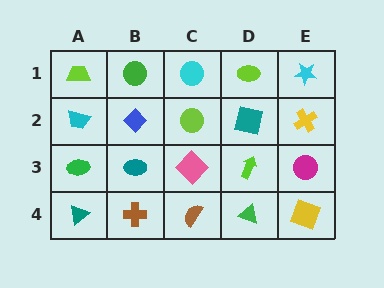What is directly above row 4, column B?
A teal ellipse.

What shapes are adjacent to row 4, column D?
A lime arrow (row 3, column D), a brown semicircle (row 4, column C), a yellow square (row 4, column E).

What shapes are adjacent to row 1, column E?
A yellow cross (row 2, column E), a lime ellipse (row 1, column D).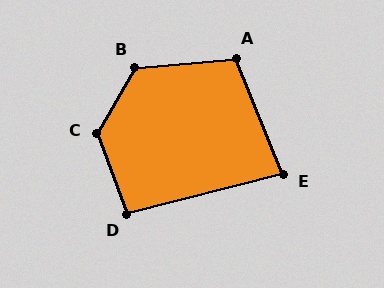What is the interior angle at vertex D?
Approximately 96 degrees (obtuse).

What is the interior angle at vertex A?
Approximately 107 degrees (obtuse).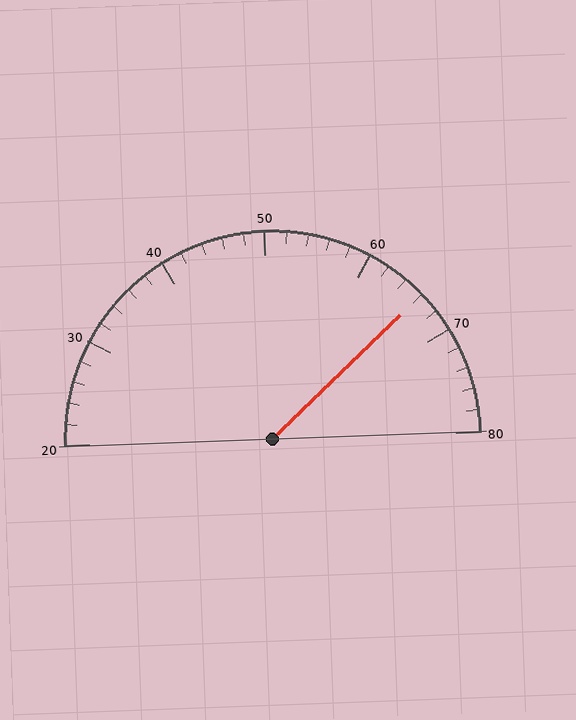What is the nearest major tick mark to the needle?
The nearest major tick mark is 70.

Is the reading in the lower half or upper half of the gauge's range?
The reading is in the upper half of the range (20 to 80).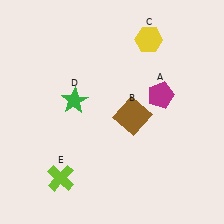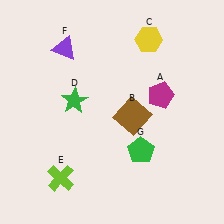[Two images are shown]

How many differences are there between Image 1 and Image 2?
There are 2 differences between the two images.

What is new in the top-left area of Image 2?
A purple triangle (F) was added in the top-left area of Image 2.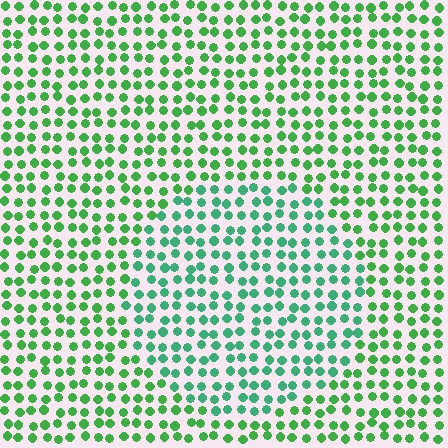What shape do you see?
I see a circle.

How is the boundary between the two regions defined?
The boundary is defined purely by a slight shift in hue (about 27 degrees). Spacing, size, and orientation are identical on both sides.